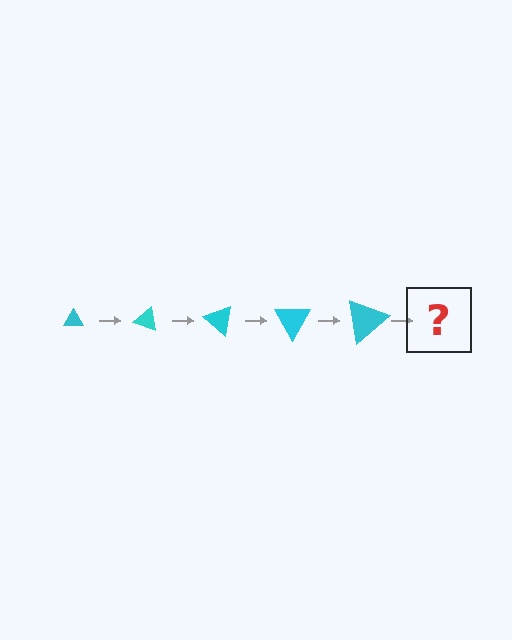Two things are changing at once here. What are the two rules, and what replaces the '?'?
The two rules are that the triangle grows larger each step and it rotates 20 degrees each step. The '?' should be a triangle, larger than the previous one and rotated 100 degrees from the start.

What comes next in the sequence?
The next element should be a triangle, larger than the previous one and rotated 100 degrees from the start.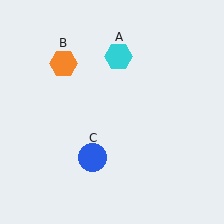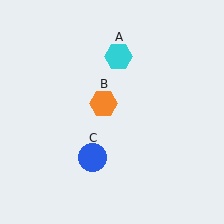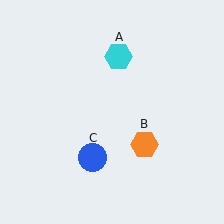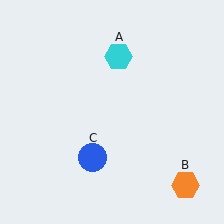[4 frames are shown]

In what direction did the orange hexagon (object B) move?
The orange hexagon (object B) moved down and to the right.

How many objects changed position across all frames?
1 object changed position: orange hexagon (object B).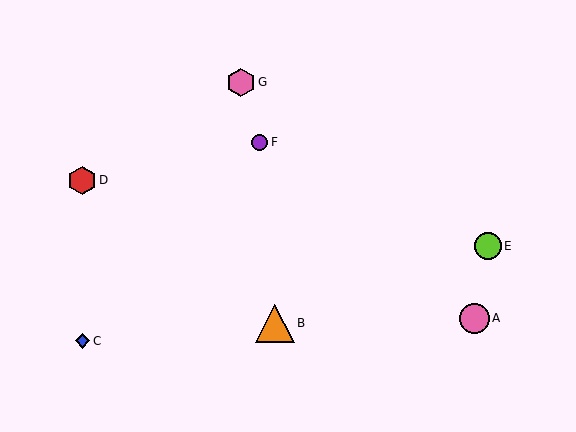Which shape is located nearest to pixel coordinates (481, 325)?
The pink circle (labeled A) at (475, 318) is nearest to that location.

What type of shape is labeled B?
Shape B is an orange triangle.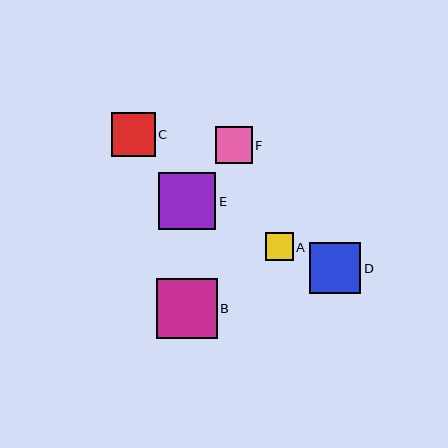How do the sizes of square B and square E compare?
Square B and square E are approximately the same size.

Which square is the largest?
Square B is the largest with a size of approximately 60 pixels.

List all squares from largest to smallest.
From largest to smallest: B, E, D, C, F, A.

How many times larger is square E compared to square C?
Square E is approximately 1.3 times the size of square C.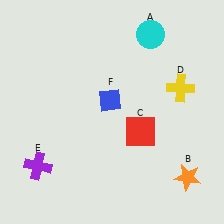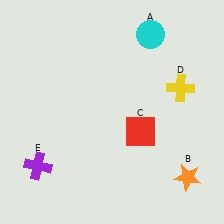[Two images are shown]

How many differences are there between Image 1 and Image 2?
There is 1 difference between the two images.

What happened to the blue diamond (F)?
The blue diamond (F) was removed in Image 2. It was in the top-left area of Image 1.